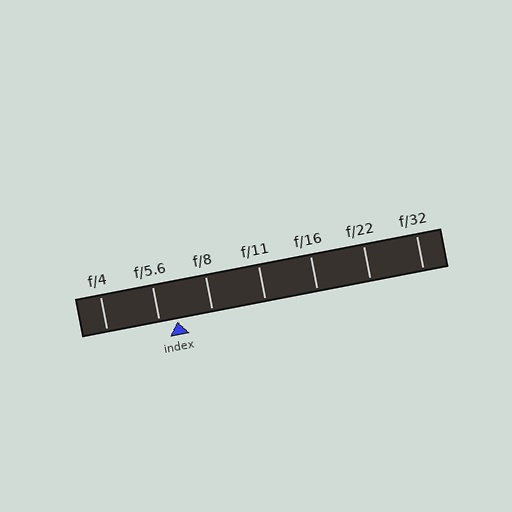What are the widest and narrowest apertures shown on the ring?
The widest aperture shown is f/4 and the narrowest is f/32.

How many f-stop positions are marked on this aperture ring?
There are 7 f-stop positions marked.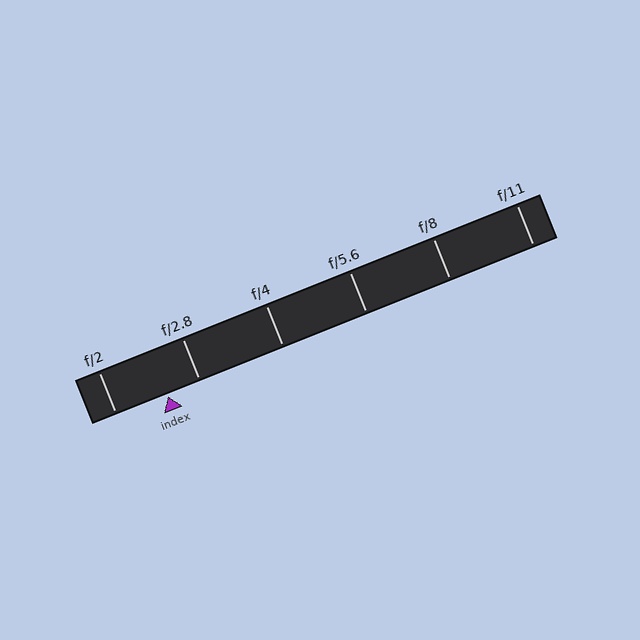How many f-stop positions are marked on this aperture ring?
There are 6 f-stop positions marked.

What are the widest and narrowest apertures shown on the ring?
The widest aperture shown is f/2 and the narrowest is f/11.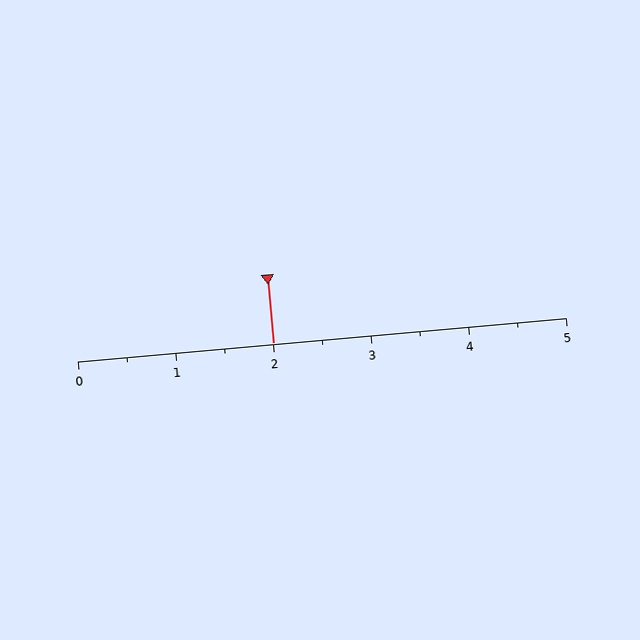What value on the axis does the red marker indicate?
The marker indicates approximately 2.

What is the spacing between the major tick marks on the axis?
The major ticks are spaced 1 apart.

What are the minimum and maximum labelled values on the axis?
The axis runs from 0 to 5.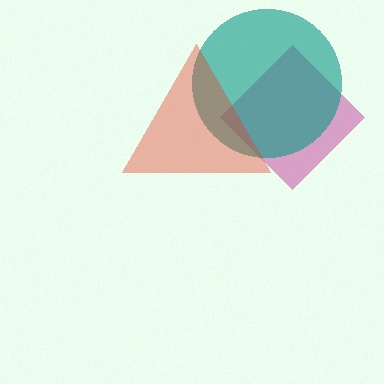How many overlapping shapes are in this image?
There are 3 overlapping shapes in the image.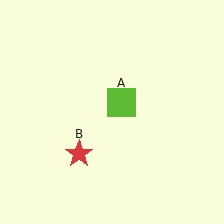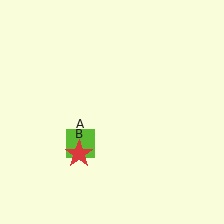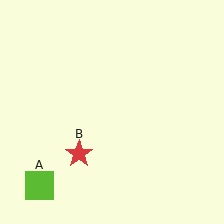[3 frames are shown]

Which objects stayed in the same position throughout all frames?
Red star (object B) remained stationary.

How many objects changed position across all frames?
1 object changed position: lime square (object A).